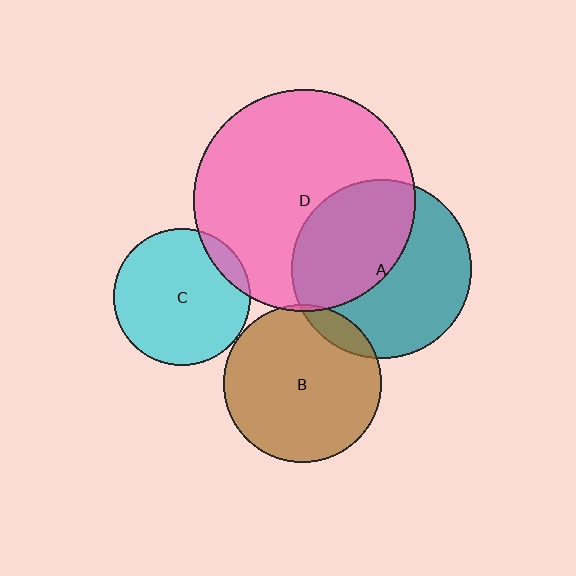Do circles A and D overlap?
Yes.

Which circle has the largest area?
Circle D (pink).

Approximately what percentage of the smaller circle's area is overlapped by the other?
Approximately 45%.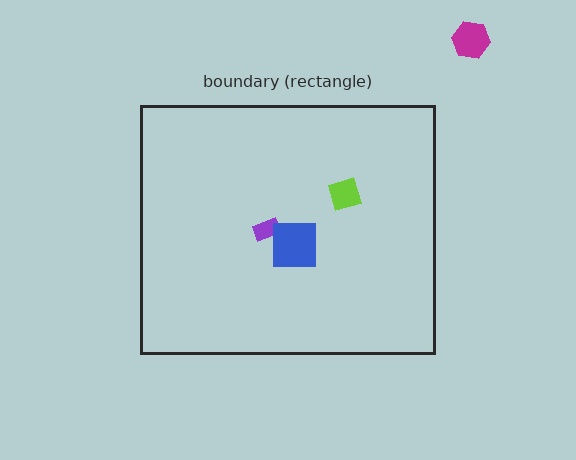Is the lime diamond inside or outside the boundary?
Inside.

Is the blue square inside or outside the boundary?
Inside.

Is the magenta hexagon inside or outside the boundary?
Outside.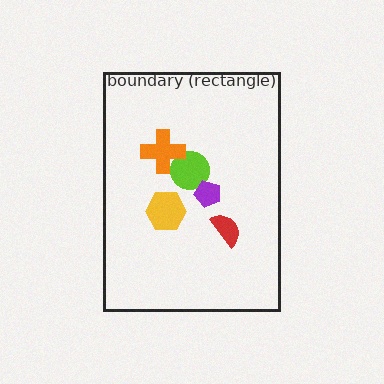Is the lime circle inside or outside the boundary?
Inside.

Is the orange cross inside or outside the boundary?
Inside.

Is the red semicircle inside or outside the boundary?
Inside.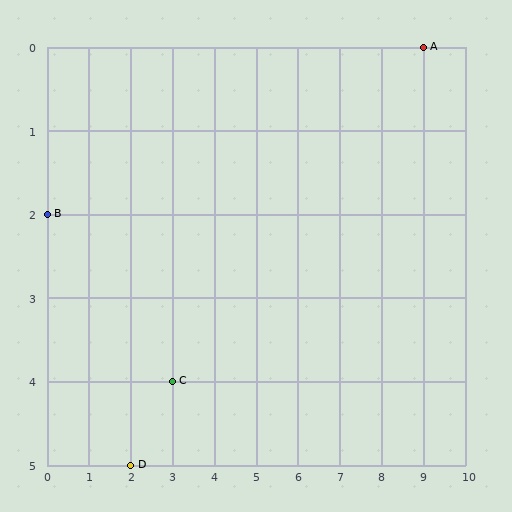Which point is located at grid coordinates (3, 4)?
Point C is at (3, 4).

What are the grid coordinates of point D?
Point D is at grid coordinates (2, 5).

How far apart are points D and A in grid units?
Points D and A are 7 columns and 5 rows apart (about 8.6 grid units diagonally).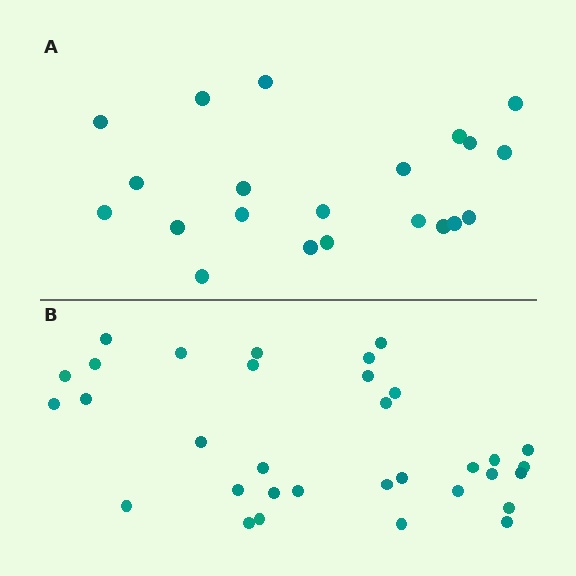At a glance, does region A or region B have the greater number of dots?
Region B (the bottom region) has more dots.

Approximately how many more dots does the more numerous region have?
Region B has roughly 12 or so more dots than region A.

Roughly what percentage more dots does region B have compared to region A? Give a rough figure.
About 55% more.